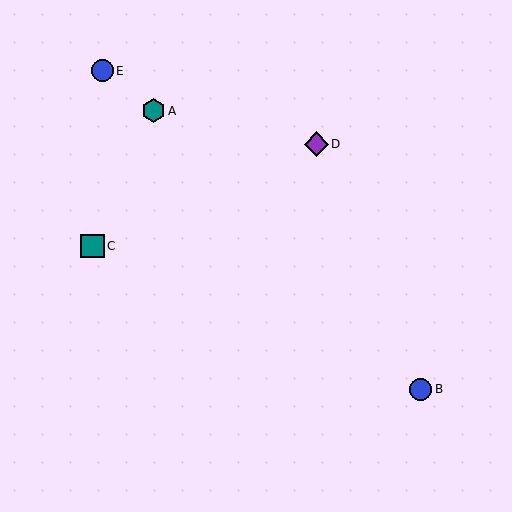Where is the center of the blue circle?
The center of the blue circle is at (421, 389).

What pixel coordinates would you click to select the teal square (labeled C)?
Click at (93, 246) to select the teal square C.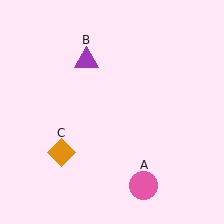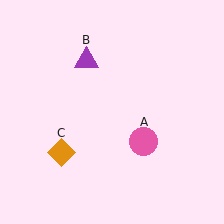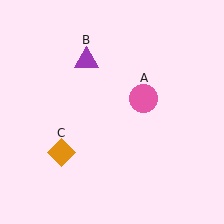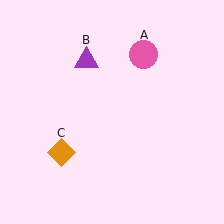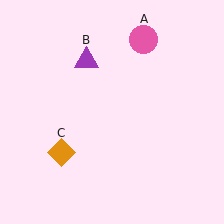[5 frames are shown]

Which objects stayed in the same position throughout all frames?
Purple triangle (object B) and orange diamond (object C) remained stationary.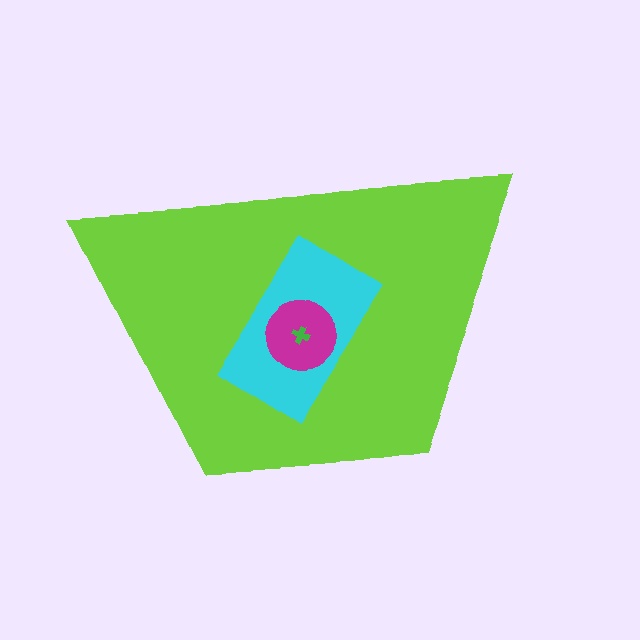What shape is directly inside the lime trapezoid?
The cyan rectangle.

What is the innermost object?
The green cross.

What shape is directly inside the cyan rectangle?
The magenta circle.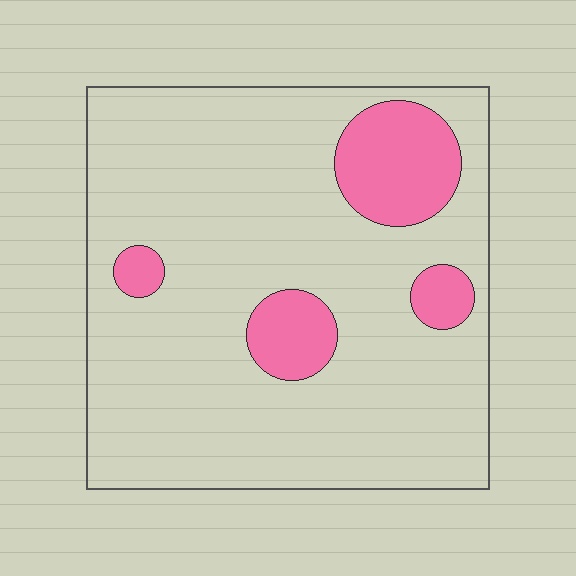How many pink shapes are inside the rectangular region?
4.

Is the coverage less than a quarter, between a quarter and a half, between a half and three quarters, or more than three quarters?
Less than a quarter.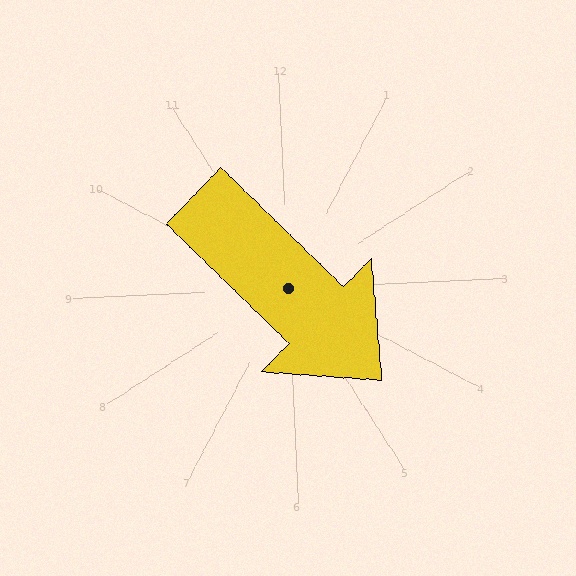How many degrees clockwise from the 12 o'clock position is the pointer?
Approximately 137 degrees.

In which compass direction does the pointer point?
Southeast.